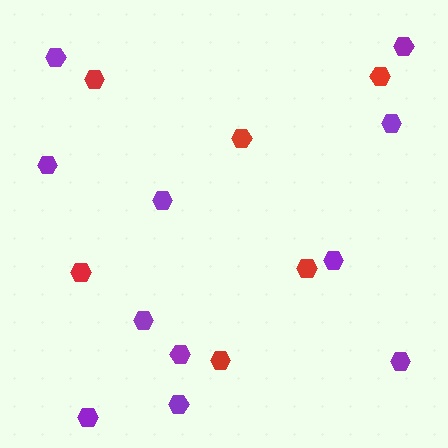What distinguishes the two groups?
There are 2 groups: one group of purple hexagons (11) and one group of red hexagons (6).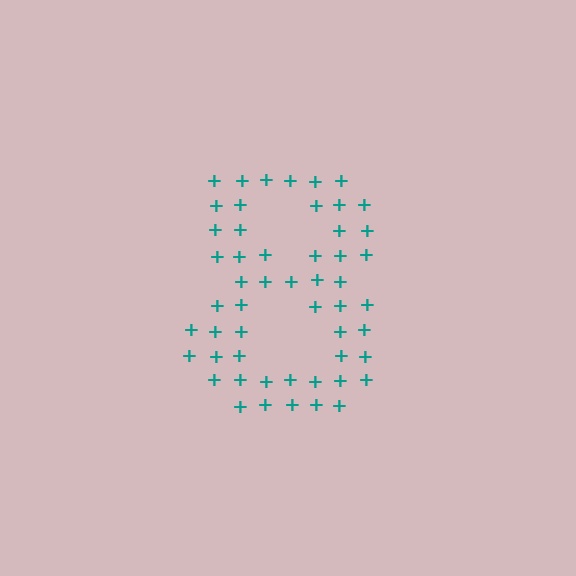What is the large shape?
The large shape is the digit 8.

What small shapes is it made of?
It is made of small plus signs.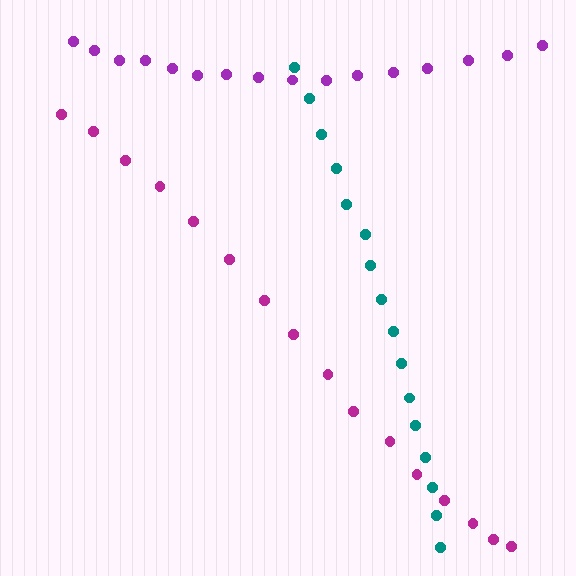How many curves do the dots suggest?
There are 3 distinct paths.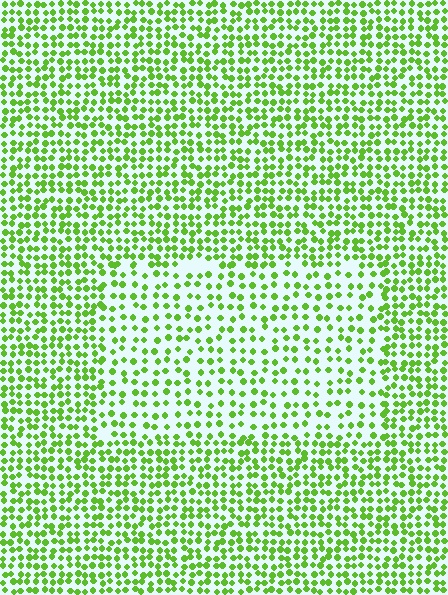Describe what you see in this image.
The image contains small lime elements arranged at two different densities. A rectangle-shaped region is visible where the elements are less densely packed than the surrounding area.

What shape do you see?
I see a rectangle.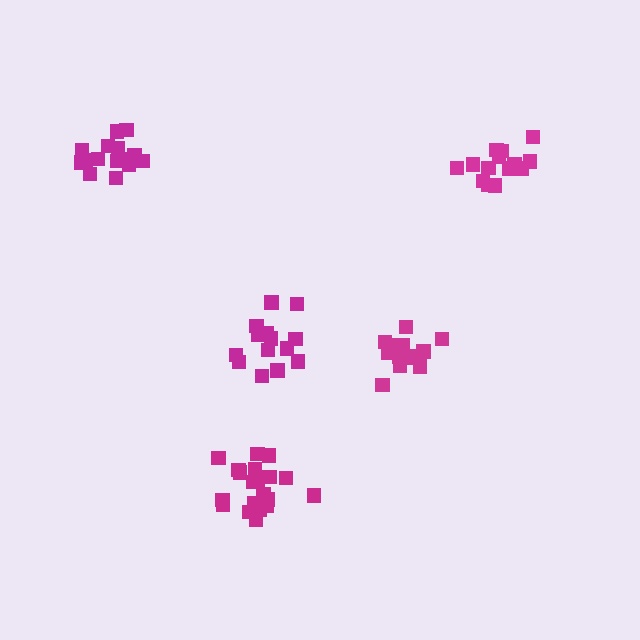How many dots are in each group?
Group 1: 14 dots, Group 2: 20 dots, Group 3: 15 dots, Group 4: 15 dots, Group 5: 14 dots (78 total).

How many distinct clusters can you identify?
There are 5 distinct clusters.